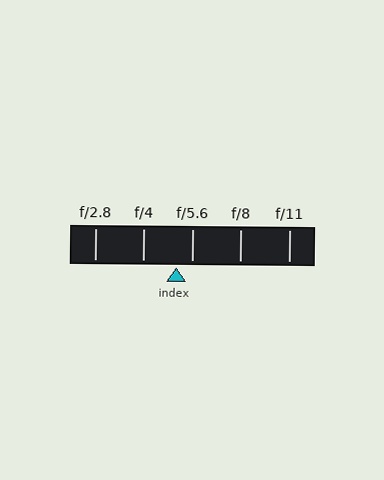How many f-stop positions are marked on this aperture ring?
There are 5 f-stop positions marked.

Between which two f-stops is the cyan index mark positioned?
The index mark is between f/4 and f/5.6.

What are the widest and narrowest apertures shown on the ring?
The widest aperture shown is f/2.8 and the narrowest is f/11.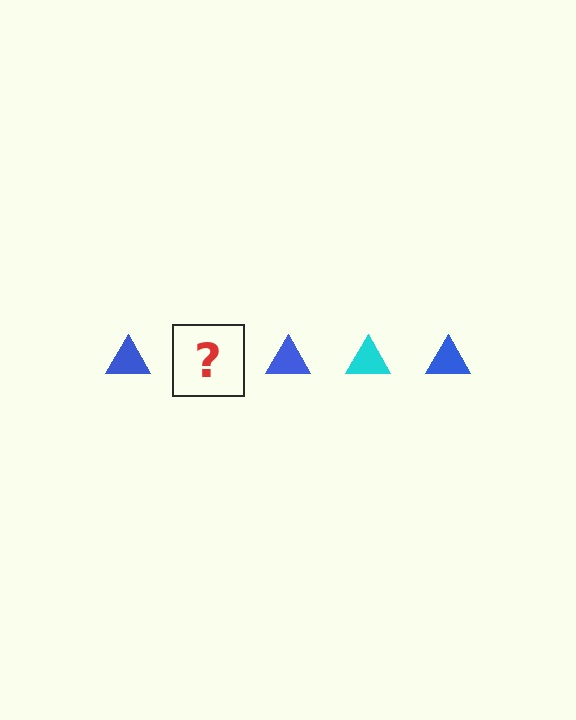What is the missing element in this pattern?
The missing element is a cyan triangle.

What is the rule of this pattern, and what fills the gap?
The rule is that the pattern cycles through blue, cyan triangles. The gap should be filled with a cyan triangle.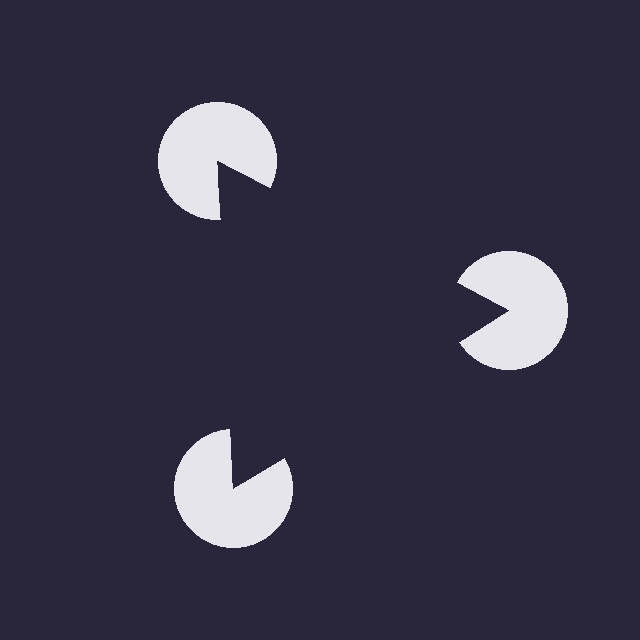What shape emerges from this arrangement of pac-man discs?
An illusory triangle — its edges are inferred from the aligned wedge cuts in the pac-man discs, not physically drawn.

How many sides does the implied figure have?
3 sides.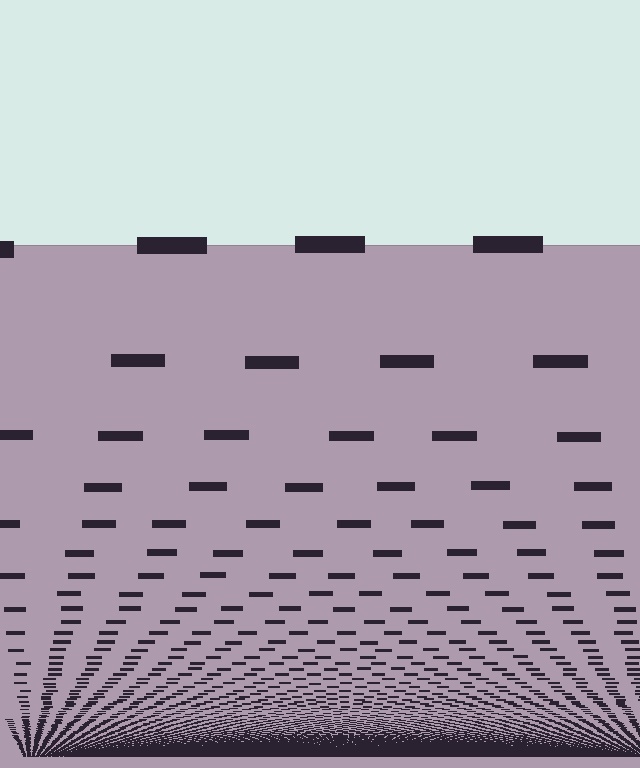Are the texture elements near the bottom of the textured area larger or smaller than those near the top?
Smaller. The gradient is inverted — elements near the bottom are smaller and denser.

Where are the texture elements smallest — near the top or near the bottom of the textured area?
Near the bottom.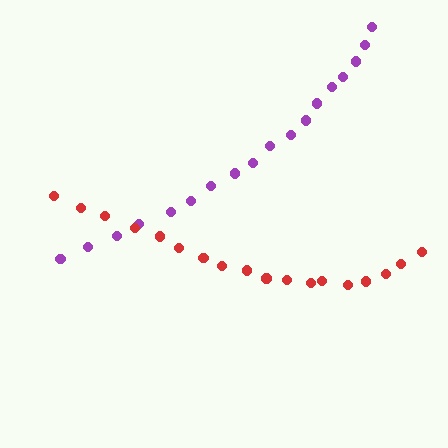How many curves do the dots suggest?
There are 2 distinct paths.